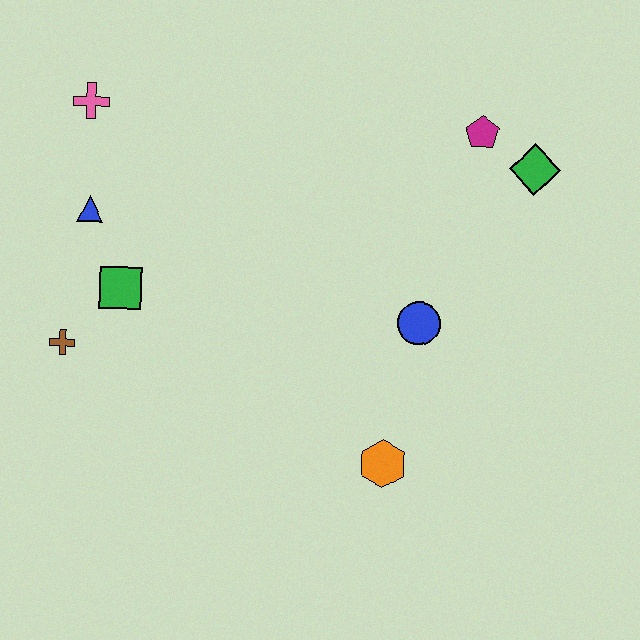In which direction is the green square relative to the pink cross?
The green square is below the pink cross.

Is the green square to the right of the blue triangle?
Yes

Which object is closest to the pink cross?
The blue triangle is closest to the pink cross.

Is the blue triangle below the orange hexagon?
No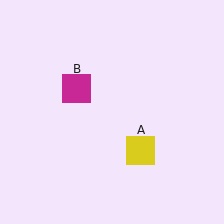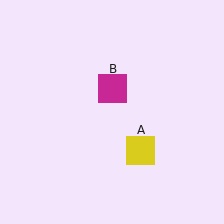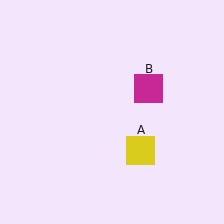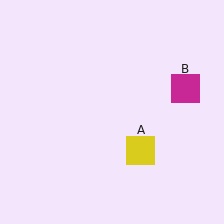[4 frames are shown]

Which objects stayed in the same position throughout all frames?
Yellow square (object A) remained stationary.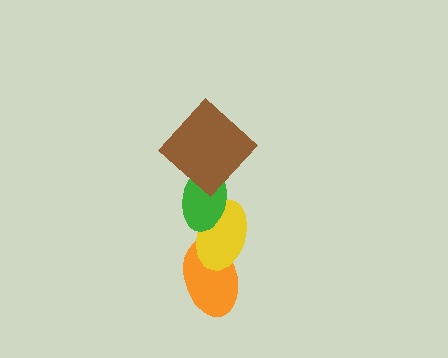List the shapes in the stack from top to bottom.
From top to bottom: the brown diamond, the green ellipse, the yellow ellipse, the orange ellipse.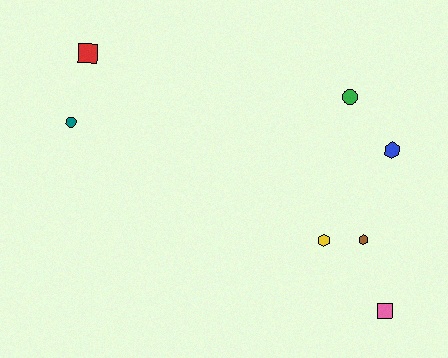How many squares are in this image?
There are 2 squares.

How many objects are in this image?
There are 7 objects.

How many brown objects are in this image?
There is 1 brown object.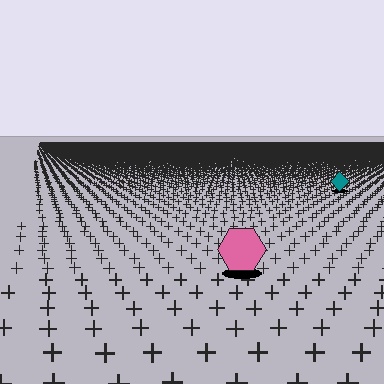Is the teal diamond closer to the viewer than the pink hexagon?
No. The pink hexagon is closer — you can tell from the texture gradient: the ground texture is coarser near it.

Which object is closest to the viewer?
The pink hexagon is closest. The texture marks near it are larger and more spread out.